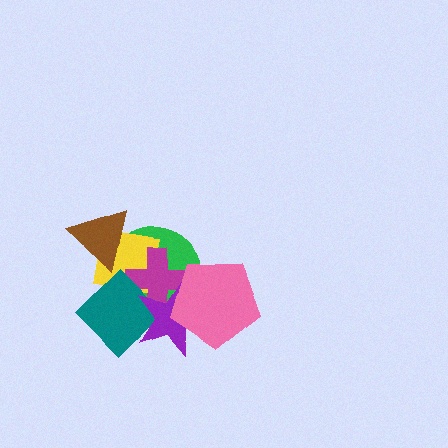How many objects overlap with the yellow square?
4 objects overlap with the yellow square.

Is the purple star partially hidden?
Yes, it is partially covered by another shape.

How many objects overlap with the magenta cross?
5 objects overlap with the magenta cross.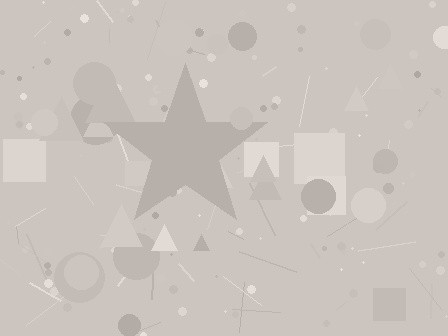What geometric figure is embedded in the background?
A star is embedded in the background.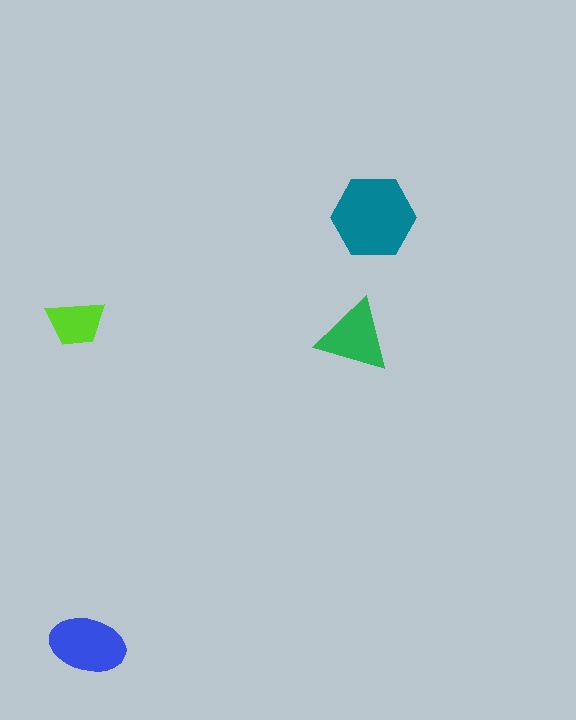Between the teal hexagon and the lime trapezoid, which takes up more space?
The teal hexagon.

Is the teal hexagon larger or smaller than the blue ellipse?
Larger.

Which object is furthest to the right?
The teal hexagon is rightmost.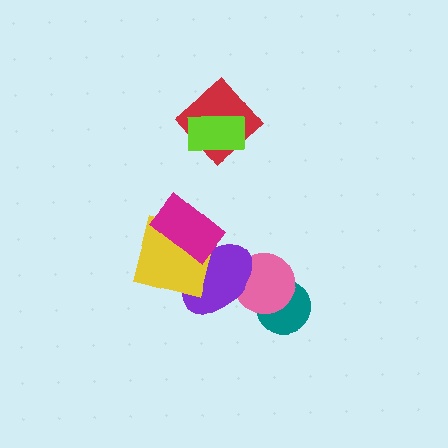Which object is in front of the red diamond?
The lime rectangle is in front of the red diamond.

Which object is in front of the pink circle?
The purple ellipse is in front of the pink circle.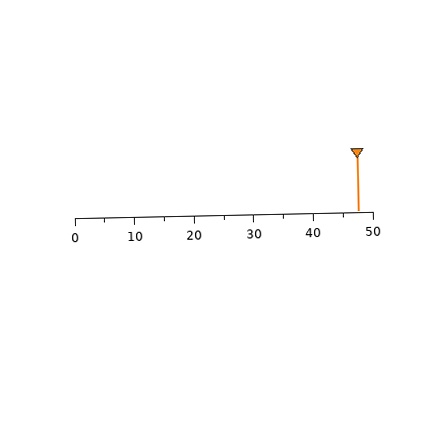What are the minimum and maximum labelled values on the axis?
The axis runs from 0 to 50.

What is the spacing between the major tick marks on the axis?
The major ticks are spaced 10 apart.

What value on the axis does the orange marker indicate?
The marker indicates approximately 47.5.